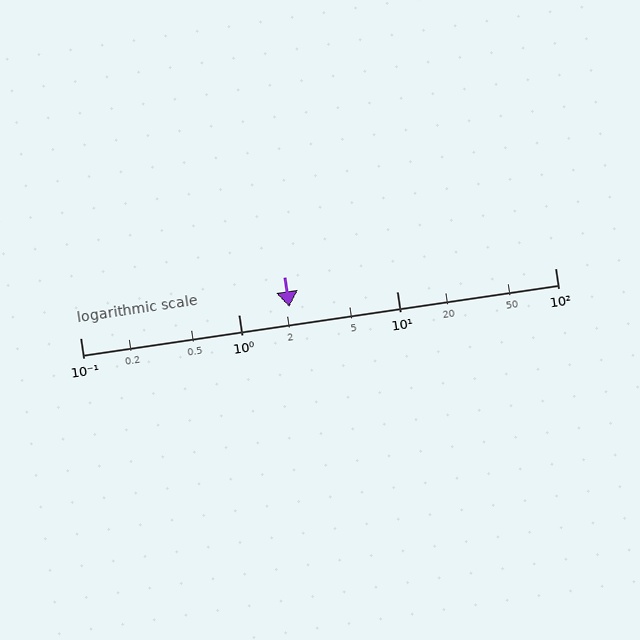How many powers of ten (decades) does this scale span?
The scale spans 3 decades, from 0.1 to 100.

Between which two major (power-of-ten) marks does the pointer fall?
The pointer is between 1 and 10.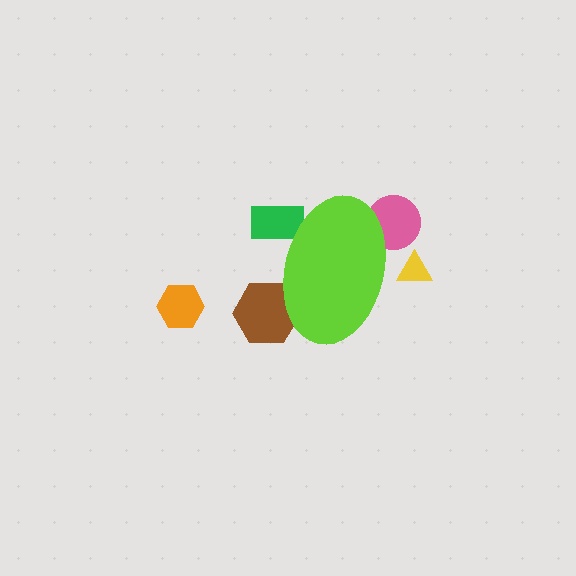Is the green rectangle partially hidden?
Yes, the green rectangle is partially hidden behind the lime ellipse.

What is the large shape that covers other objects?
A lime ellipse.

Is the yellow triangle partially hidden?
Yes, the yellow triangle is partially hidden behind the lime ellipse.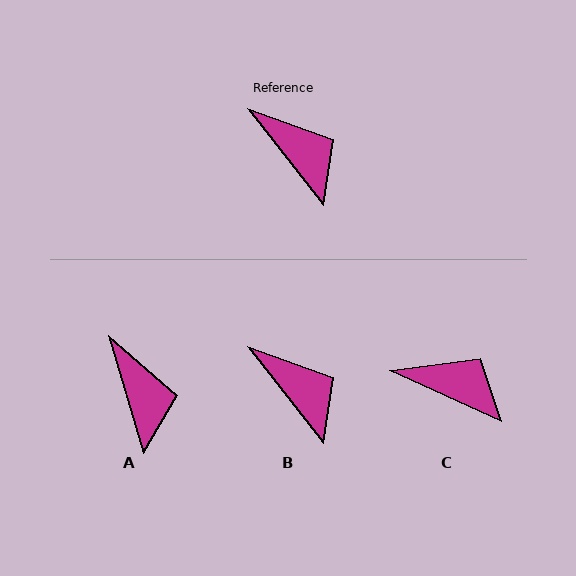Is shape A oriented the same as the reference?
No, it is off by about 21 degrees.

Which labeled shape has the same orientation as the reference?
B.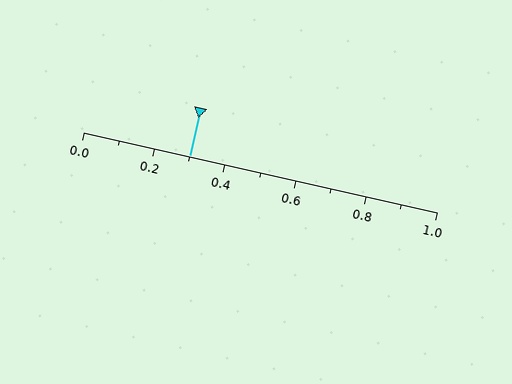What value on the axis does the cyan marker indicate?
The marker indicates approximately 0.3.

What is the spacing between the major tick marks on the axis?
The major ticks are spaced 0.2 apart.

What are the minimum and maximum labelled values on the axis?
The axis runs from 0.0 to 1.0.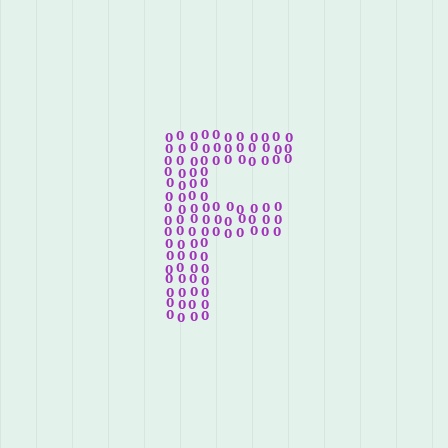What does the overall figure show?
The overall figure shows the letter F.